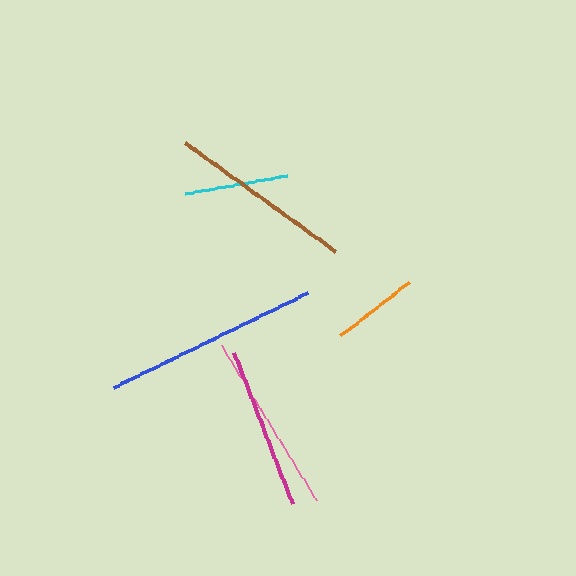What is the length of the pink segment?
The pink segment is approximately 182 pixels long.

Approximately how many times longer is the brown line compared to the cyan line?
The brown line is approximately 1.8 times the length of the cyan line.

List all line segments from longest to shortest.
From longest to shortest: blue, brown, pink, magenta, cyan, orange.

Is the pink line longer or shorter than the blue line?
The blue line is longer than the pink line.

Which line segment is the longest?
The blue line is the longest at approximately 216 pixels.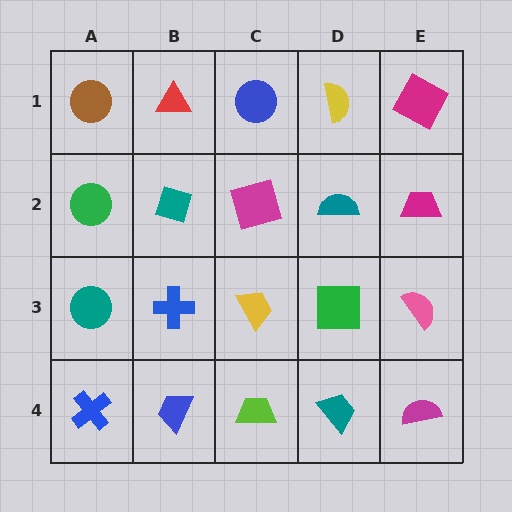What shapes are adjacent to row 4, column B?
A blue cross (row 3, column B), a blue cross (row 4, column A), a lime trapezoid (row 4, column C).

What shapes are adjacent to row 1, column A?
A green circle (row 2, column A), a red triangle (row 1, column B).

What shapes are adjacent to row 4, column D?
A green square (row 3, column D), a lime trapezoid (row 4, column C), a magenta semicircle (row 4, column E).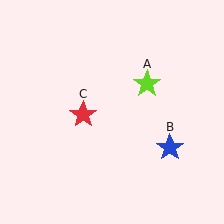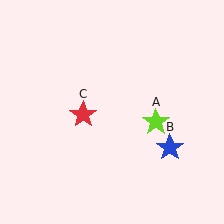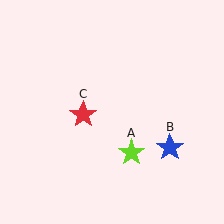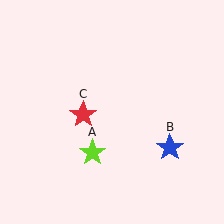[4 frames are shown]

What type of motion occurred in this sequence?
The lime star (object A) rotated clockwise around the center of the scene.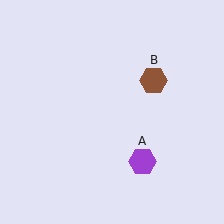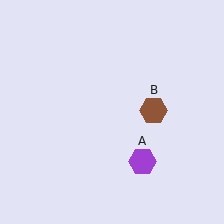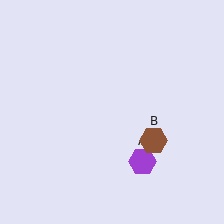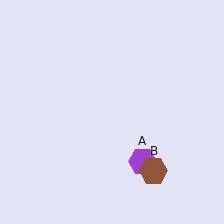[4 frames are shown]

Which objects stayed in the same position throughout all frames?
Purple hexagon (object A) remained stationary.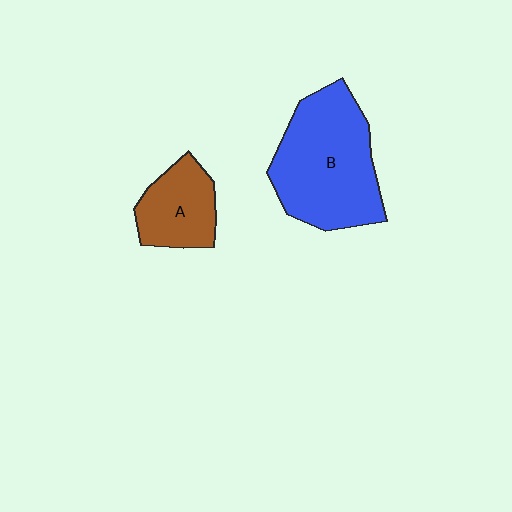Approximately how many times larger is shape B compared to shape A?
Approximately 2.1 times.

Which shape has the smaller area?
Shape A (brown).